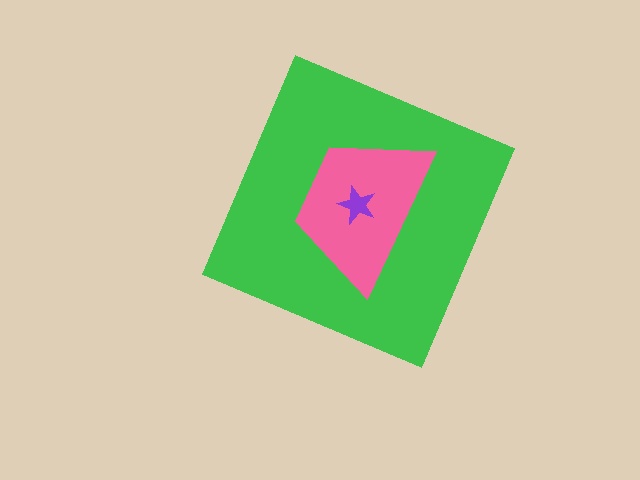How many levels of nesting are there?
3.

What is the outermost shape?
The green diamond.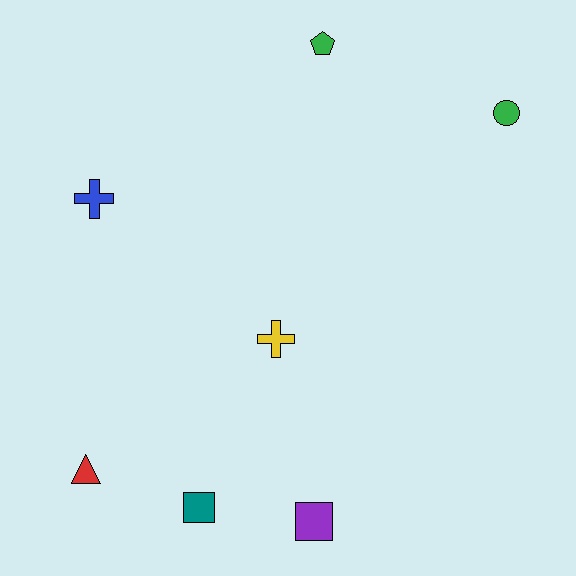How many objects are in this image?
There are 7 objects.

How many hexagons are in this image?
There are no hexagons.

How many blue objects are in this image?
There is 1 blue object.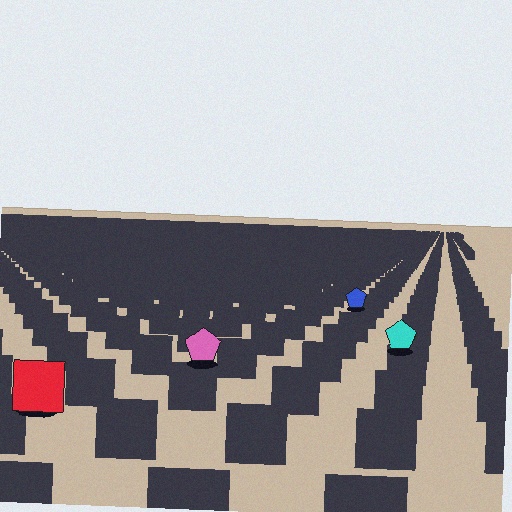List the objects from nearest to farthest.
From nearest to farthest: the red square, the pink pentagon, the cyan pentagon, the blue pentagon.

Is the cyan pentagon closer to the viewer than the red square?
No. The red square is closer — you can tell from the texture gradient: the ground texture is coarser near it.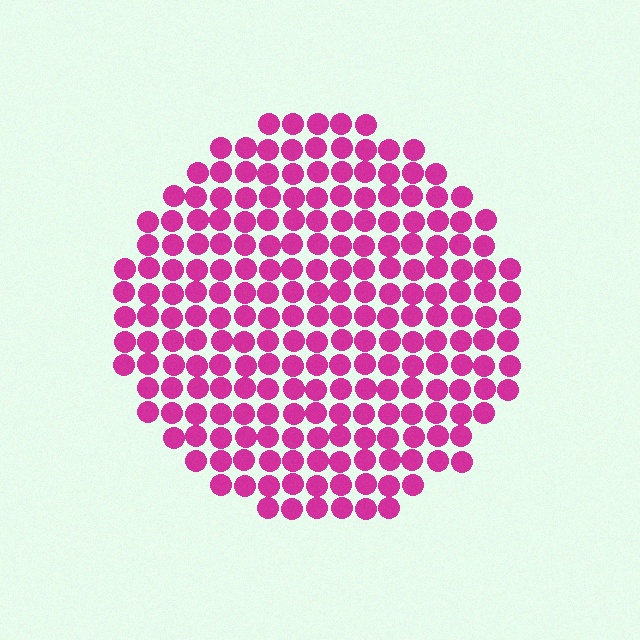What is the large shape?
The large shape is a circle.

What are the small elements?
The small elements are circles.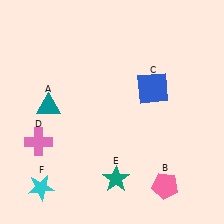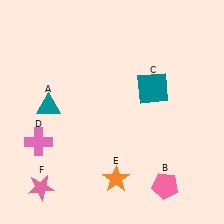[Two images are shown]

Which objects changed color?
C changed from blue to teal. E changed from teal to orange. F changed from cyan to pink.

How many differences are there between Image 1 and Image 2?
There are 3 differences between the two images.